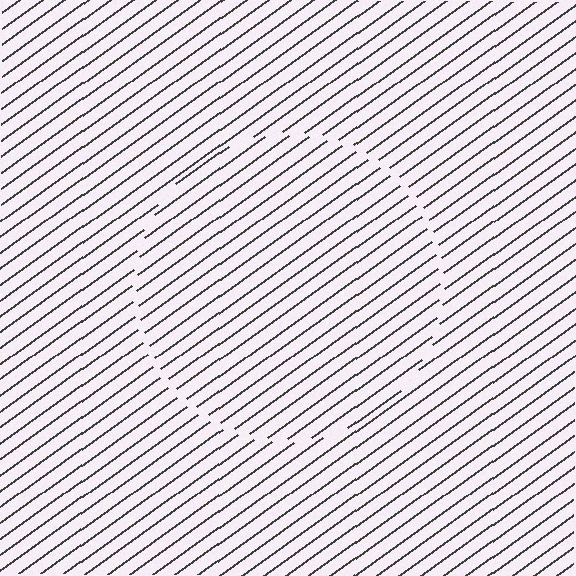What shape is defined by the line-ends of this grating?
An illusory circle. The interior of the shape contains the same grating, shifted by half a period — the contour is defined by the phase discontinuity where line-ends from the inner and outer gratings abut.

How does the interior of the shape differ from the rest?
The interior of the shape contains the same grating, shifted by half a period — the contour is defined by the phase discontinuity where line-ends from the inner and outer gratings abut.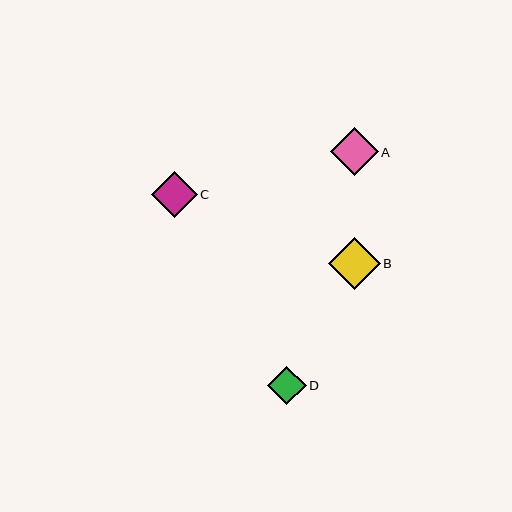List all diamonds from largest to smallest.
From largest to smallest: B, A, C, D.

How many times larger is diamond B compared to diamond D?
Diamond B is approximately 1.4 times the size of diamond D.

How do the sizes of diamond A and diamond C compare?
Diamond A and diamond C are approximately the same size.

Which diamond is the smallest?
Diamond D is the smallest with a size of approximately 38 pixels.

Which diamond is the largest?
Diamond B is the largest with a size of approximately 52 pixels.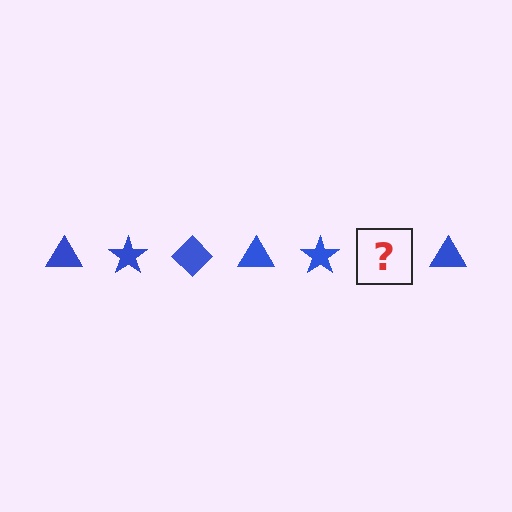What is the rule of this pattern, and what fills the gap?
The rule is that the pattern cycles through triangle, star, diamond shapes in blue. The gap should be filled with a blue diamond.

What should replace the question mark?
The question mark should be replaced with a blue diamond.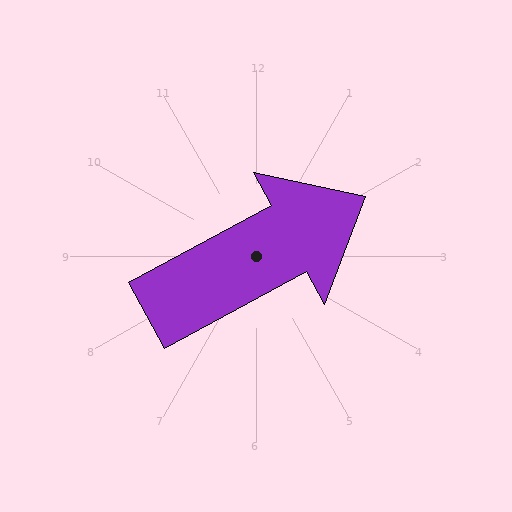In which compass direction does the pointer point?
Northeast.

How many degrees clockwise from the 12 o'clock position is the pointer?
Approximately 62 degrees.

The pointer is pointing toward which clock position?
Roughly 2 o'clock.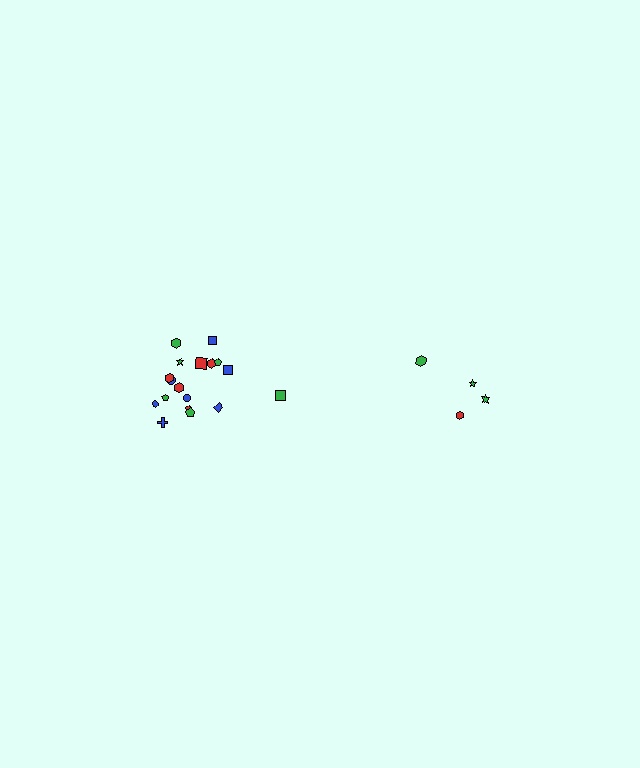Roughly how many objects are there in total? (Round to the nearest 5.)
Roughly 20 objects in total.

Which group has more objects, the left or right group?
The left group.